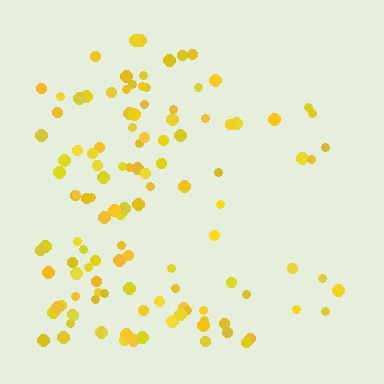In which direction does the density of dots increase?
From right to left, with the left side densest.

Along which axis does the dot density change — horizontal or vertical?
Horizontal.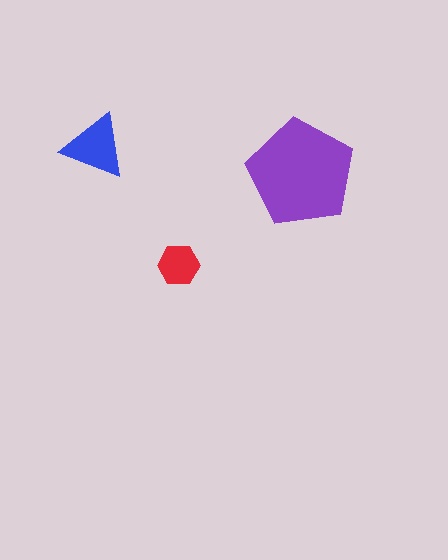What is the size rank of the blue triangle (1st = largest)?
2nd.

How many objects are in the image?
There are 3 objects in the image.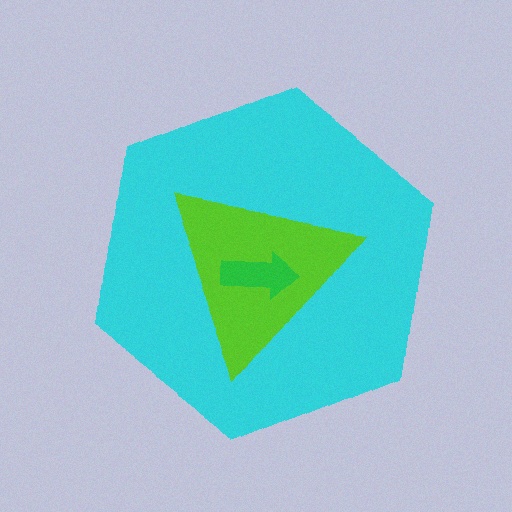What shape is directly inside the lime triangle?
The green arrow.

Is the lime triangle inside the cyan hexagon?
Yes.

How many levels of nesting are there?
3.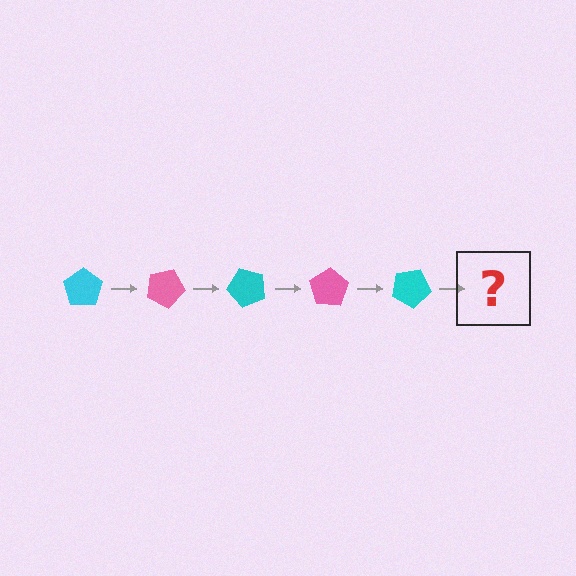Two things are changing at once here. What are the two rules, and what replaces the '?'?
The two rules are that it rotates 25 degrees each step and the color cycles through cyan and pink. The '?' should be a pink pentagon, rotated 125 degrees from the start.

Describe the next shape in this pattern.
It should be a pink pentagon, rotated 125 degrees from the start.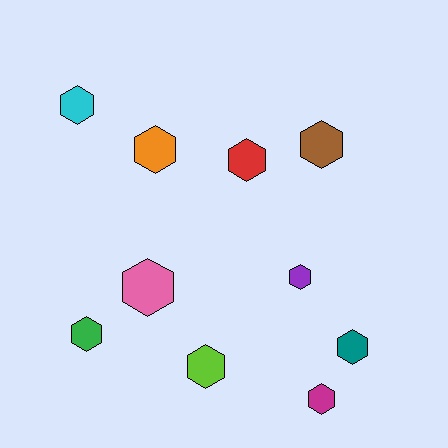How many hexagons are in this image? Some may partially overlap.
There are 10 hexagons.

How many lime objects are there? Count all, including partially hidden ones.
There is 1 lime object.